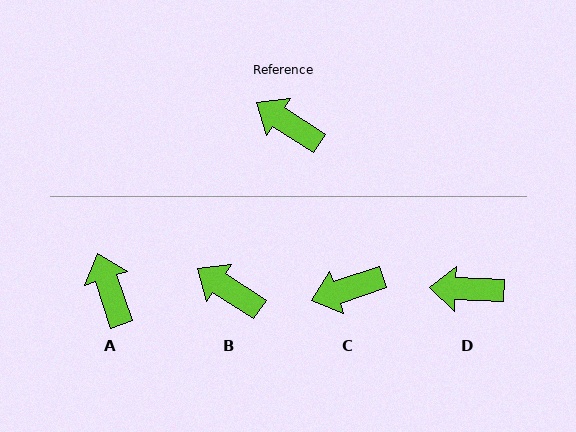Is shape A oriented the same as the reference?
No, it is off by about 38 degrees.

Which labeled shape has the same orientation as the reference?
B.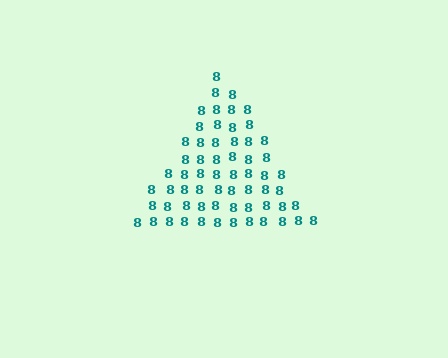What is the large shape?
The large shape is a triangle.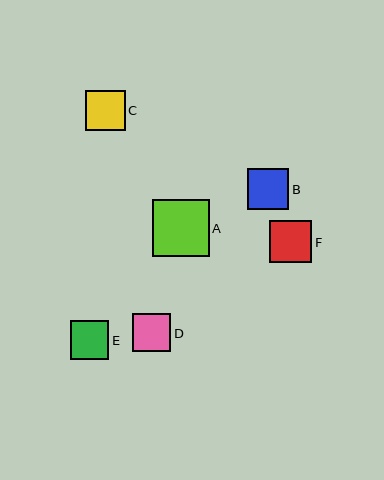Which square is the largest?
Square A is the largest with a size of approximately 57 pixels.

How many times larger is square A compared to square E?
Square A is approximately 1.5 times the size of square E.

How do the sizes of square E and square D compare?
Square E and square D are approximately the same size.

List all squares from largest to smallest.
From largest to smallest: A, F, B, C, E, D.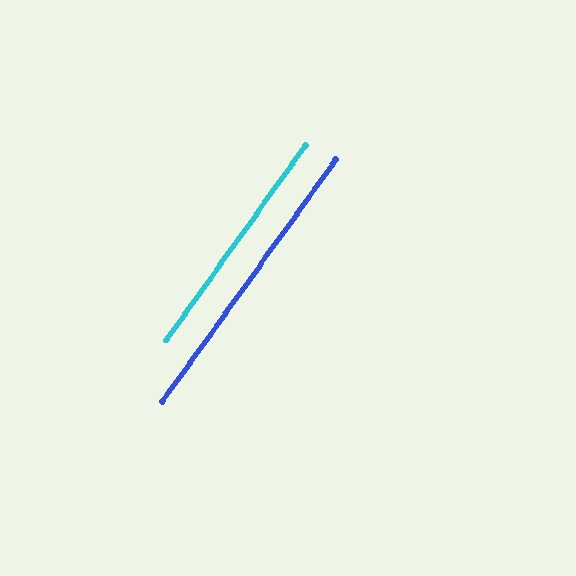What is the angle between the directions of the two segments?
Approximately 0 degrees.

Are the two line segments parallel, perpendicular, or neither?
Parallel — their directions differ by only 0.2°.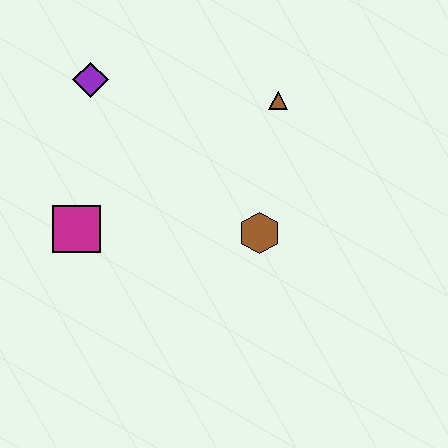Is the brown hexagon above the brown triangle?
No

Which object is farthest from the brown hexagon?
The purple diamond is farthest from the brown hexagon.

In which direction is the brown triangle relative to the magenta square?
The brown triangle is to the right of the magenta square.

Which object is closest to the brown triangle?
The brown hexagon is closest to the brown triangle.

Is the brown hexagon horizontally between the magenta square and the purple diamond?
No